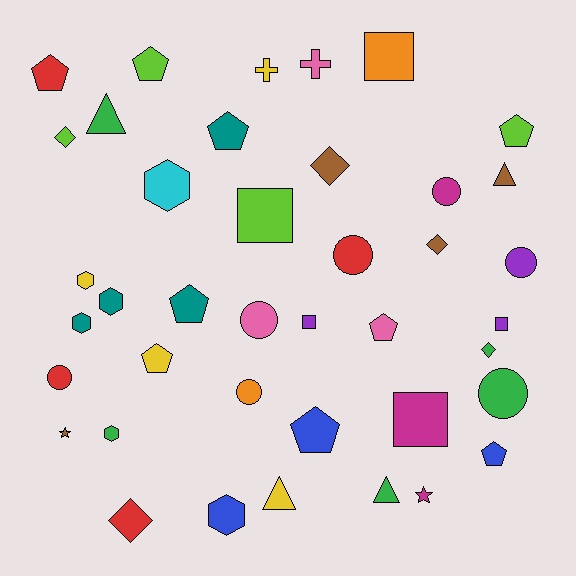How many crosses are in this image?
There are 2 crosses.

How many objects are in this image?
There are 40 objects.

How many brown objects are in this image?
There are 4 brown objects.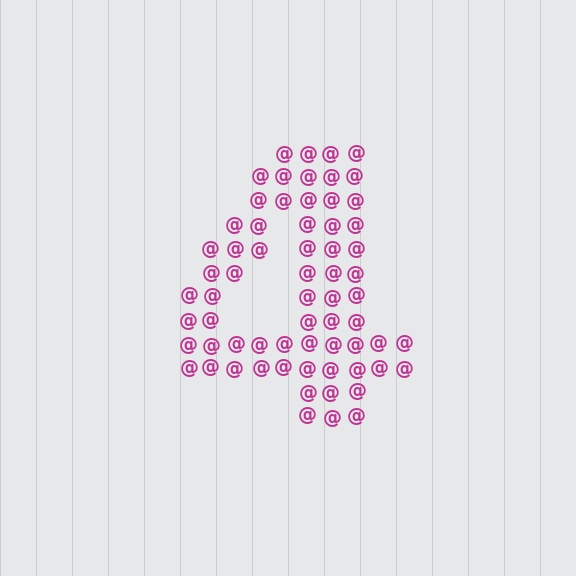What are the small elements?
The small elements are at signs.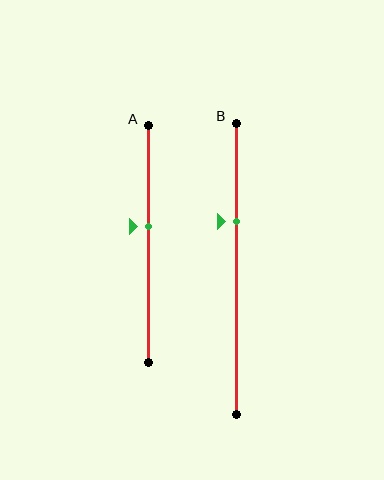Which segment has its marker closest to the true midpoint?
Segment A has its marker closest to the true midpoint.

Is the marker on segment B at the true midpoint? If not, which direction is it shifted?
No, the marker on segment B is shifted upward by about 16% of the segment length.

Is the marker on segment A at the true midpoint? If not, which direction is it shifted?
No, the marker on segment A is shifted upward by about 8% of the segment length.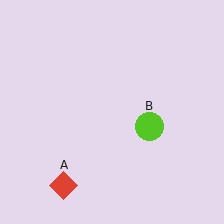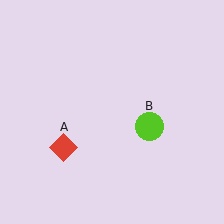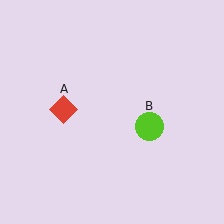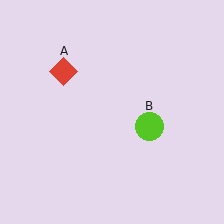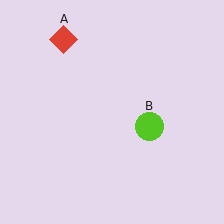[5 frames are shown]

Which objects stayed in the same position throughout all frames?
Lime circle (object B) remained stationary.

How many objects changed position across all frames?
1 object changed position: red diamond (object A).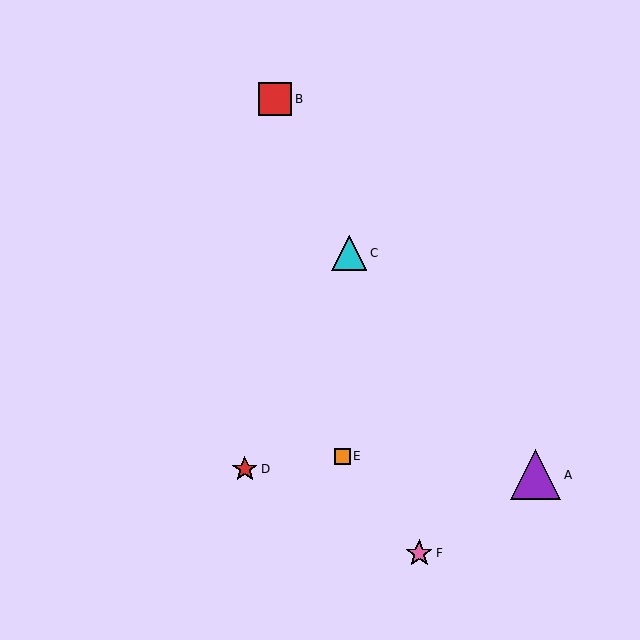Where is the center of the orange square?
The center of the orange square is at (342, 456).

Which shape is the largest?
The purple triangle (labeled A) is the largest.